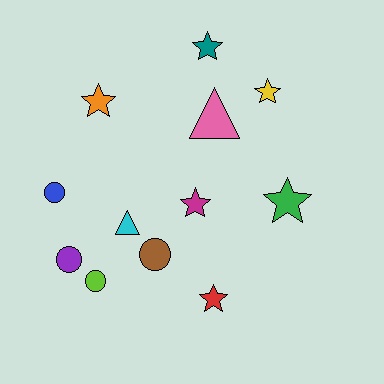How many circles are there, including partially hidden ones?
There are 4 circles.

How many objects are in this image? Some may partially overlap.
There are 12 objects.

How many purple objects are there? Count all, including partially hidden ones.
There is 1 purple object.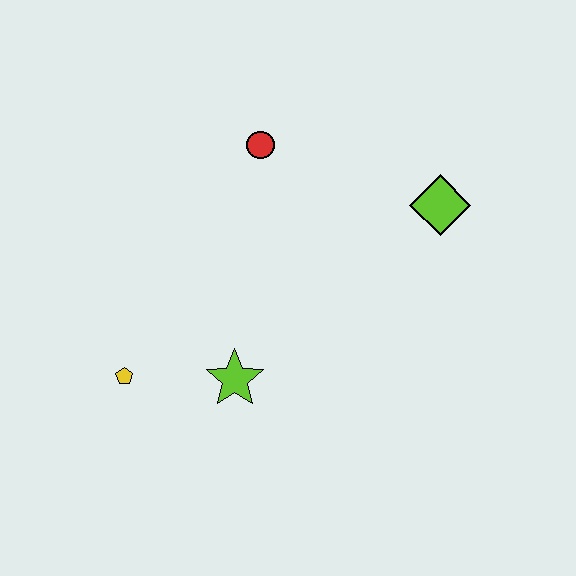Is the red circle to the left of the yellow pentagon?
No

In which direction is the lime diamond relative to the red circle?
The lime diamond is to the right of the red circle.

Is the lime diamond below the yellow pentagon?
No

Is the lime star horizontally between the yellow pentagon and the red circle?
Yes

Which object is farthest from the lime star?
The lime diamond is farthest from the lime star.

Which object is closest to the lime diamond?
The red circle is closest to the lime diamond.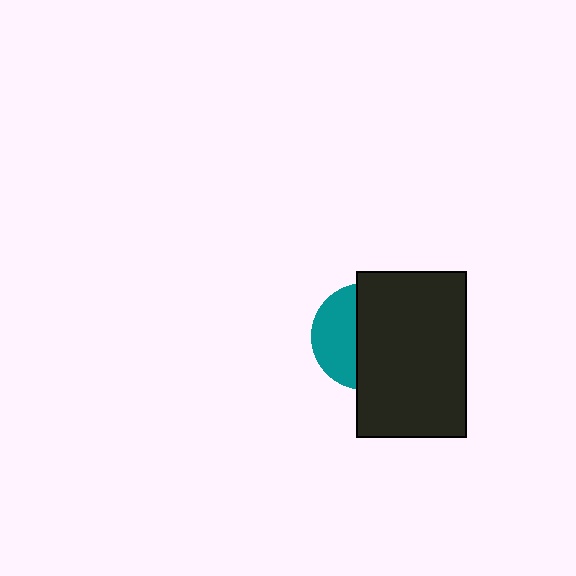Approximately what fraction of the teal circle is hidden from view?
Roughly 61% of the teal circle is hidden behind the black rectangle.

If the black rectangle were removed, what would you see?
You would see the complete teal circle.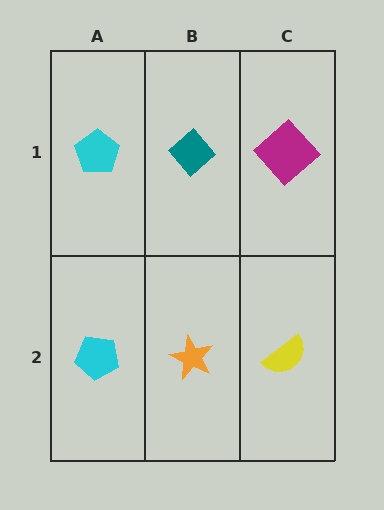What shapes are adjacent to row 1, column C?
A yellow semicircle (row 2, column C), a teal diamond (row 1, column B).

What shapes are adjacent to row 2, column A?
A cyan pentagon (row 1, column A), an orange star (row 2, column B).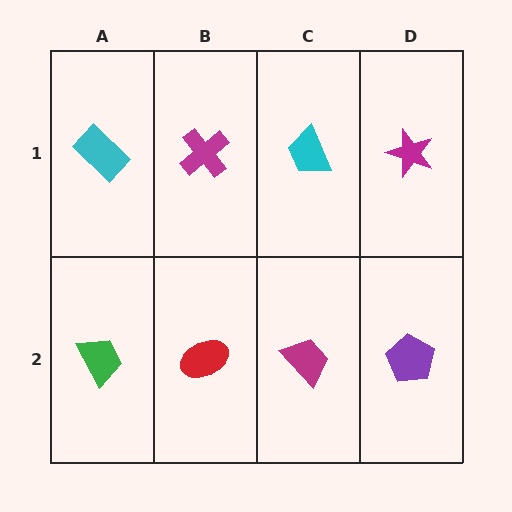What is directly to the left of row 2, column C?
A red ellipse.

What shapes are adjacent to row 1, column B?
A red ellipse (row 2, column B), a cyan rectangle (row 1, column A), a cyan trapezoid (row 1, column C).